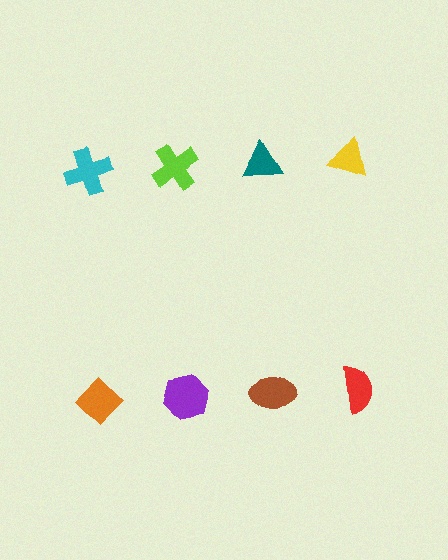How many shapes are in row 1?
4 shapes.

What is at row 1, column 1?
A cyan cross.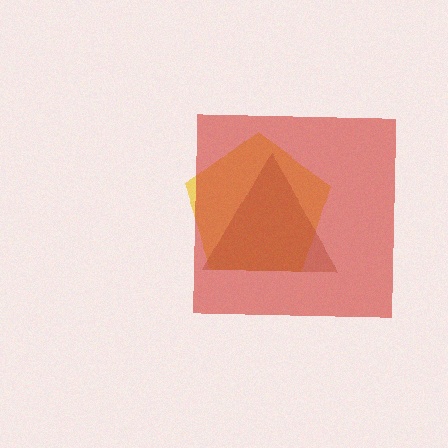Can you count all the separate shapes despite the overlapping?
Yes, there are 3 separate shapes.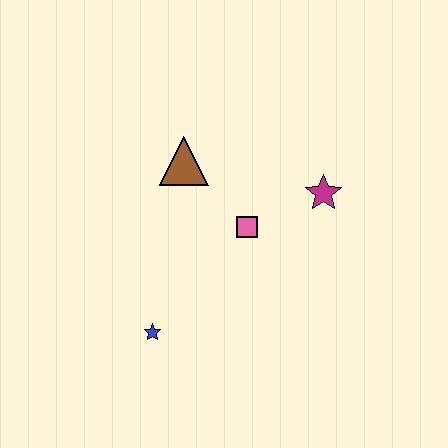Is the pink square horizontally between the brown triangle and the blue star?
No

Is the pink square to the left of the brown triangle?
No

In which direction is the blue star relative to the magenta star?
The blue star is to the left of the magenta star.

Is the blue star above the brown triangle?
No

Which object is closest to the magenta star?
The pink square is closest to the magenta star.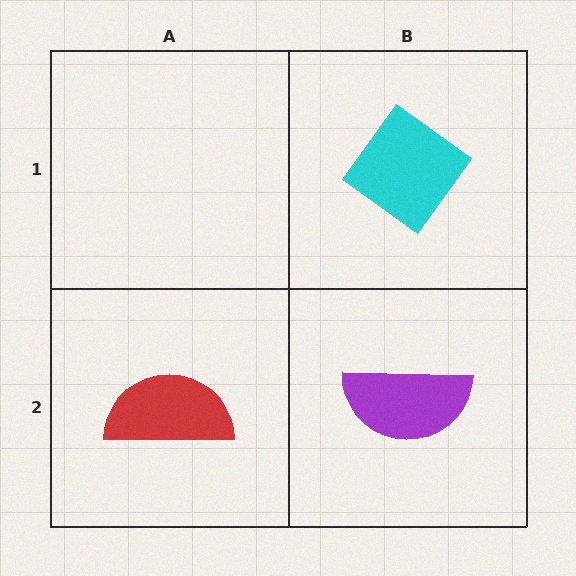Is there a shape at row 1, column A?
No, that cell is empty.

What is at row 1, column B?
A cyan diamond.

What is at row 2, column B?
A purple semicircle.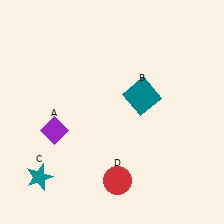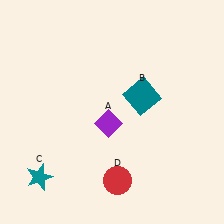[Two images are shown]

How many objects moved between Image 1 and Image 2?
1 object moved between the two images.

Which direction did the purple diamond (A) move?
The purple diamond (A) moved right.